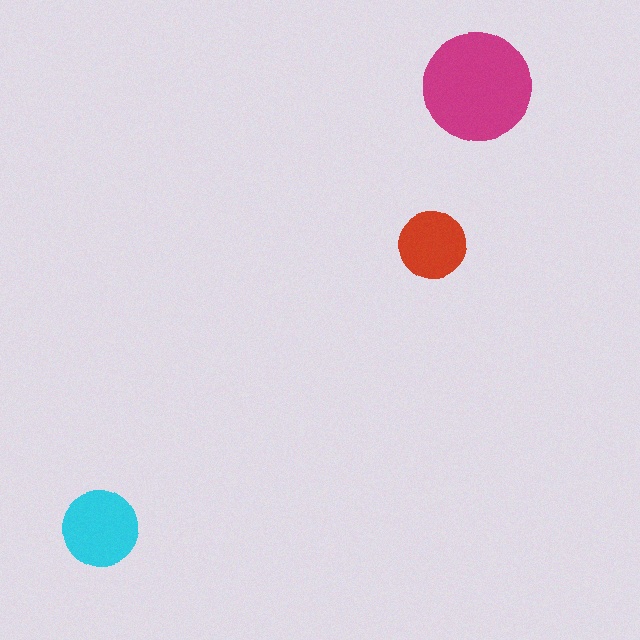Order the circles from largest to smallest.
the magenta one, the cyan one, the red one.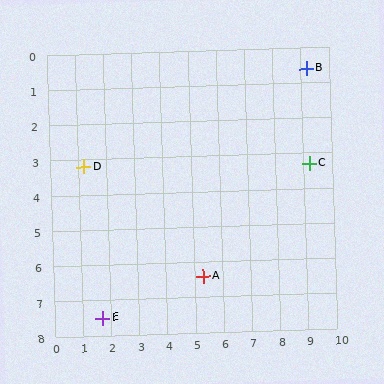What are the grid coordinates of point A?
Point A is at approximately (5.3, 6.4).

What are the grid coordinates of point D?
Point D is at approximately (1.2, 3.2).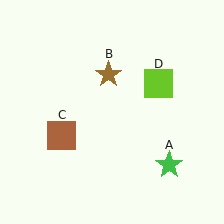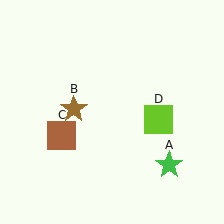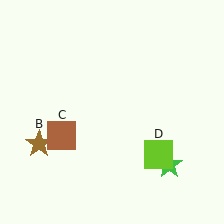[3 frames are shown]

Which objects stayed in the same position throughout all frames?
Green star (object A) and brown square (object C) remained stationary.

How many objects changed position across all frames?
2 objects changed position: brown star (object B), lime square (object D).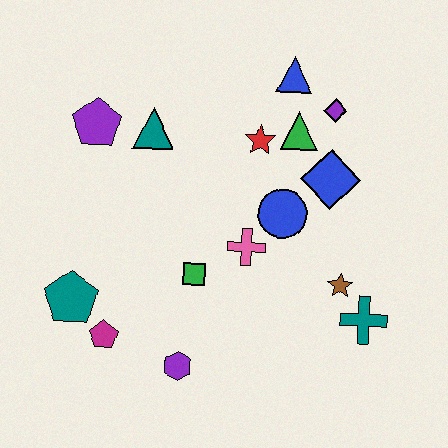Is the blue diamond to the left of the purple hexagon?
No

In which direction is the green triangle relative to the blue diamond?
The green triangle is above the blue diamond.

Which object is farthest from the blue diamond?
The teal pentagon is farthest from the blue diamond.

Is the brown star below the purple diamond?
Yes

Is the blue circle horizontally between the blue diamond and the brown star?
No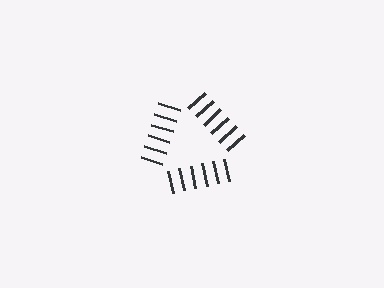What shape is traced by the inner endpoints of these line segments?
An illusory triangle — the line segments terminate on its edges but no continuous stroke is drawn.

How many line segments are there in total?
18 — 6 along each of the 3 edges.